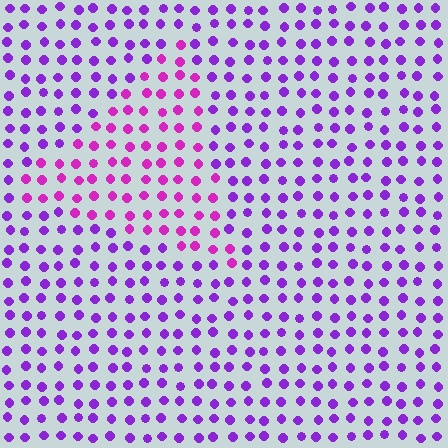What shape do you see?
I see a triangle.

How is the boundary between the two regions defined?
The boundary is defined purely by a slight shift in hue (about 33 degrees). Spacing, size, and orientation are identical on both sides.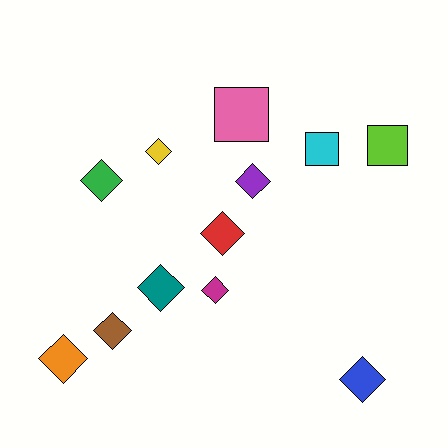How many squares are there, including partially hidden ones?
There are 3 squares.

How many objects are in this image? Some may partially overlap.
There are 12 objects.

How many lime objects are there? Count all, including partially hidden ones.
There is 1 lime object.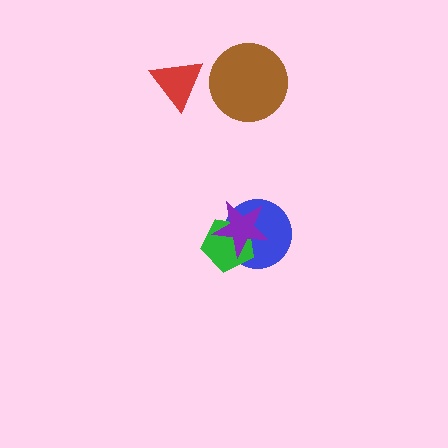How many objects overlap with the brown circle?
0 objects overlap with the brown circle.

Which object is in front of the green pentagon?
The purple star is in front of the green pentagon.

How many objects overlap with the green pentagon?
2 objects overlap with the green pentagon.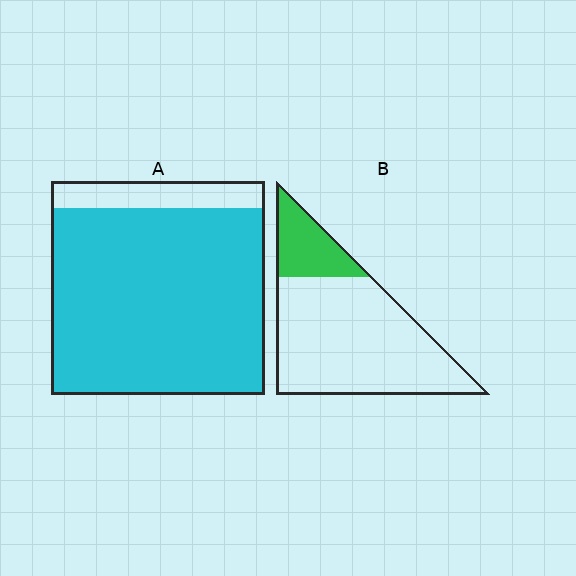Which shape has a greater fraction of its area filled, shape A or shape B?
Shape A.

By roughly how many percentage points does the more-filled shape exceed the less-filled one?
By roughly 65 percentage points (A over B).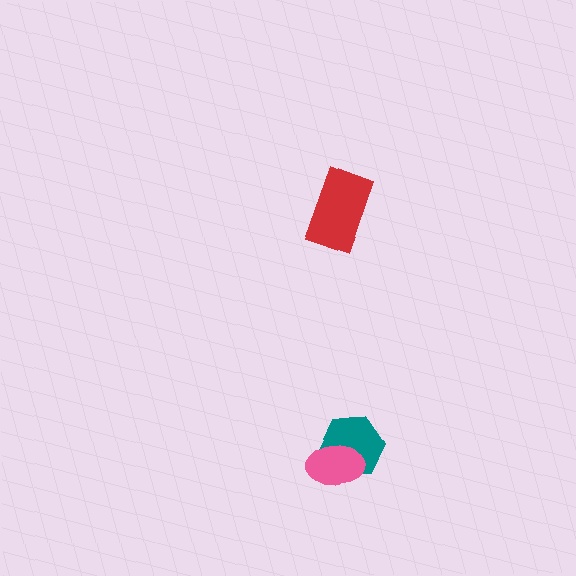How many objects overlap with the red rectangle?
0 objects overlap with the red rectangle.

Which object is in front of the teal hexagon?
The pink ellipse is in front of the teal hexagon.